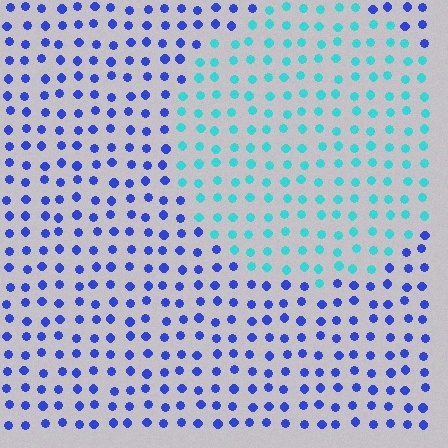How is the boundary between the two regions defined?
The boundary is defined purely by a slight shift in hue (about 56 degrees). Spacing, size, and orientation are identical on both sides.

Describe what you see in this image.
The image is filled with small blue elements in a uniform arrangement. A circle-shaped region is visible where the elements are tinted to a slightly different hue, forming a subtle color boundary.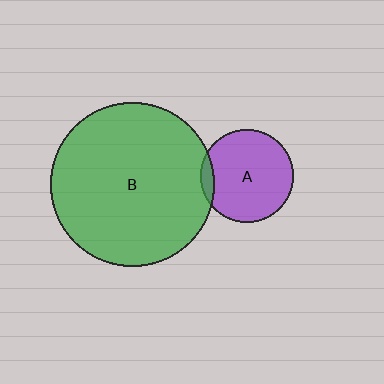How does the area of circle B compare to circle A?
Approximately 3.1 times.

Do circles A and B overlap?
Yes.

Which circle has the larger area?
Circle B (green).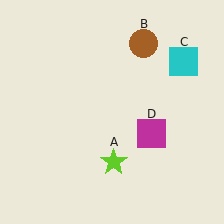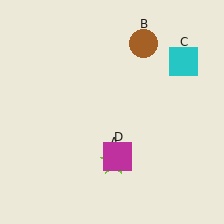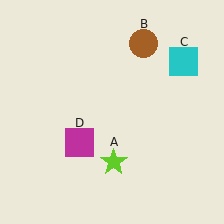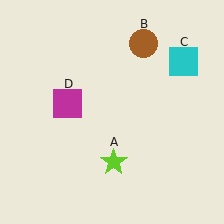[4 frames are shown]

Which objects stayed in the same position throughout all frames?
Lime star (object A) and brown circle (object B) and cyan square (object C) remained stationary.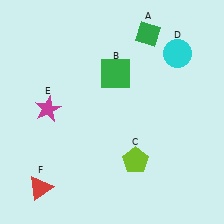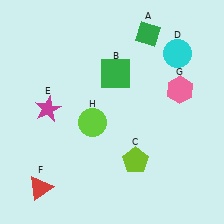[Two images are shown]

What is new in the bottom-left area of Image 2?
A lime circle (H) was added in the bottom-left area of Image 2.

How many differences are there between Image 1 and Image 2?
There are 2 differences between the two images.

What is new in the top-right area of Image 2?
A pink hexagon (G) was added in the top-right area of Image 2.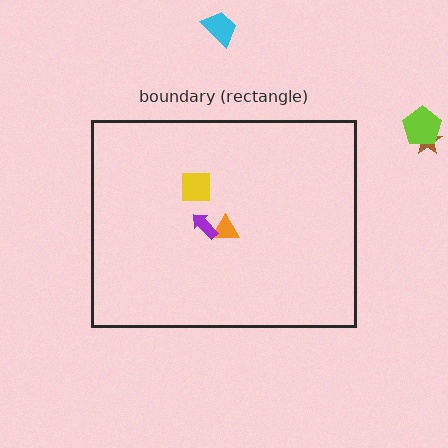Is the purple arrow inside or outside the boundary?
Inside.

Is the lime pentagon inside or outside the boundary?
Outside.